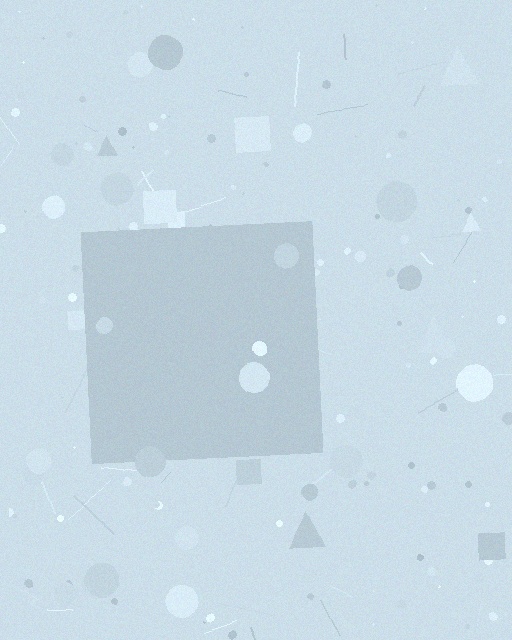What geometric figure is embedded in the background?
A square is embedded in the background.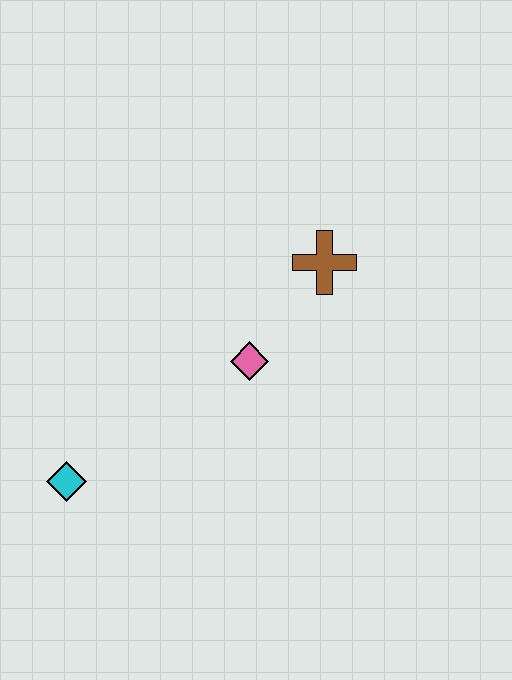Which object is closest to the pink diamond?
The brown cross is closest to the pink diamond.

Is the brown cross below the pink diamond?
No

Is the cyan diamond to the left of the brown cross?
Yes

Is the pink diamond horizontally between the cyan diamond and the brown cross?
Yes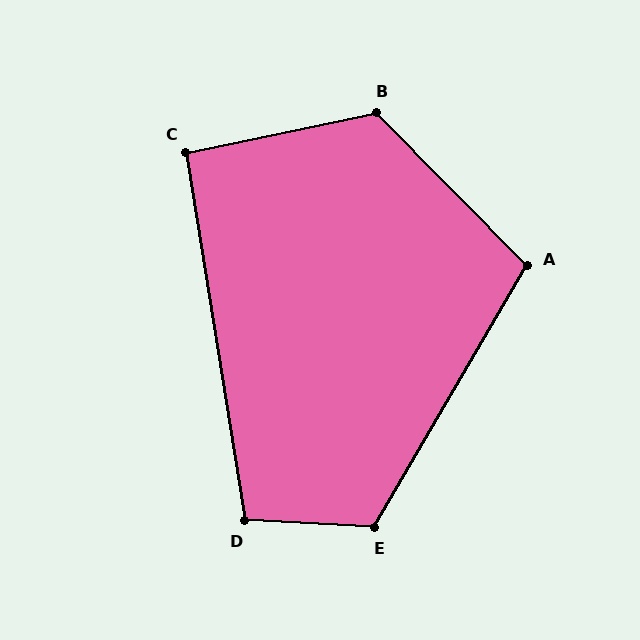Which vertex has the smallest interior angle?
C, at approximately 93 degrees.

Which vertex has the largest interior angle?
B, at approximately 123 degrees.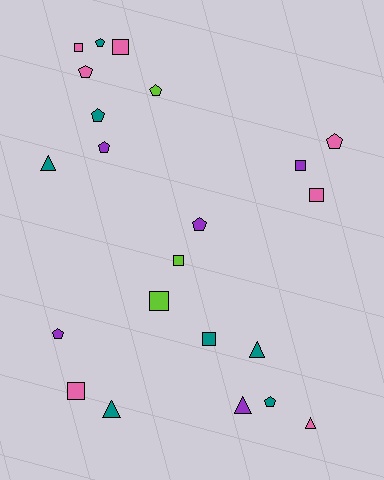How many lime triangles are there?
There are no lime triangles.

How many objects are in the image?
There are 22 objects.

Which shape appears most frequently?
Pentagon, with 9 objects.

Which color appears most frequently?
Pink, with 7 objects.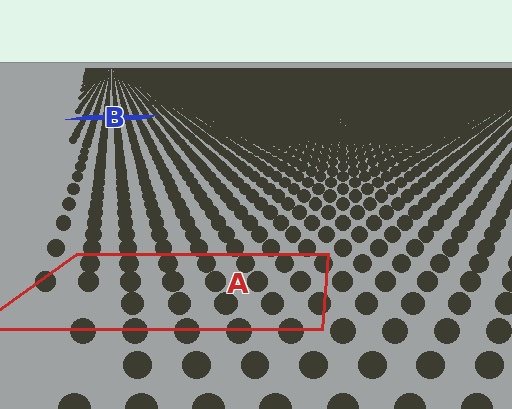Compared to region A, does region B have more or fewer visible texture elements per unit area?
Region B has more texture elements per unit area — they are packed more densely because it is farther away.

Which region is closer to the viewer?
Region A is closer. The texture elements there are larger and more spread out.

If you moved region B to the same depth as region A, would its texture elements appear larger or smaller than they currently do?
They would appear larger. At a closer depth, the same texture elements are projected at a bigger on-screen size.